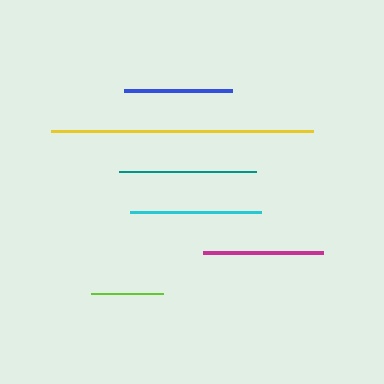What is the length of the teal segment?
The teal segment is approximately 137 pixels long.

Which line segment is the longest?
The yellow line is the longest at approximately 261 pixels.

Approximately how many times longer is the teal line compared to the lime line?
The teal line is approximately 1.9 times the length of the lime line.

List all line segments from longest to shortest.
From longest to shortest: yellow, teal, cyan, magenta, blue, lime.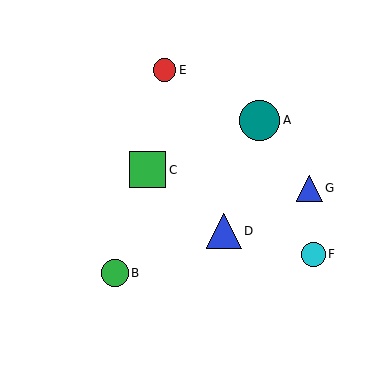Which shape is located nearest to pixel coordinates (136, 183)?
The green square (labeled C) at (148, 170) is nearest to that location.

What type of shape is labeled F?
Shape F is a cyan circle.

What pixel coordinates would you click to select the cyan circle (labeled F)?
Click at (313, 254) to select the cyan circle F.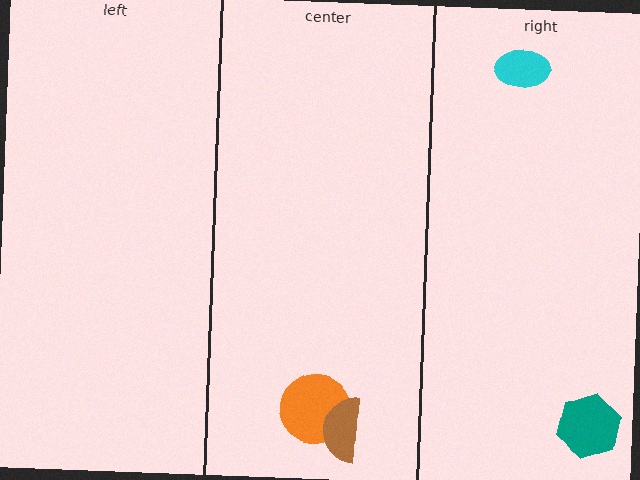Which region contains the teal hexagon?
The right region.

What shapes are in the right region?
The teal hexagon, the cyan ellipse.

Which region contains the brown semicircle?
The center region.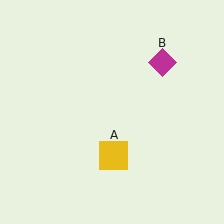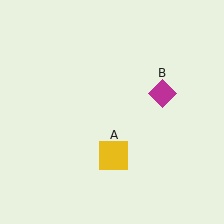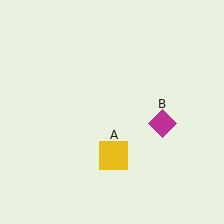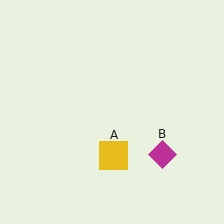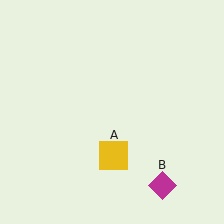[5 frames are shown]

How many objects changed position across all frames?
1 object changed position: magenta diamond (object B).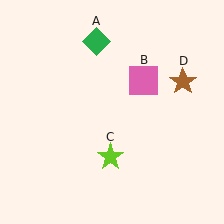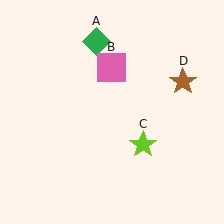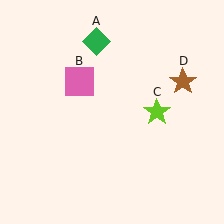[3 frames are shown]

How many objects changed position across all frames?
2 objects changed position: pink square (object B), lime star (object C).